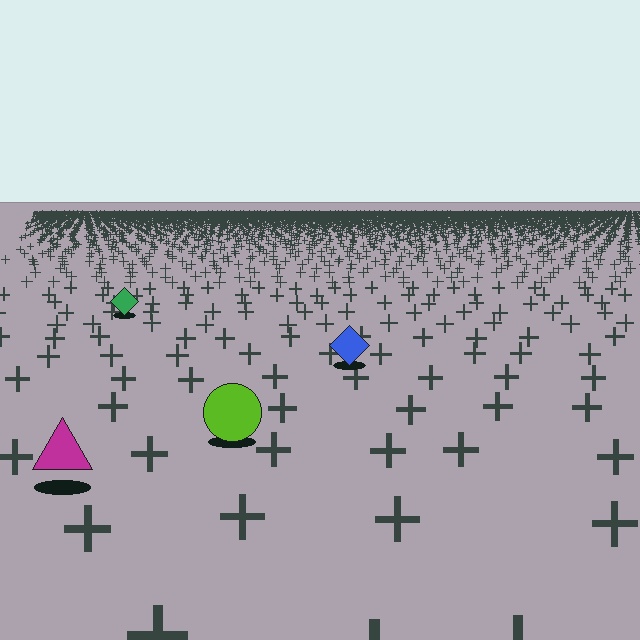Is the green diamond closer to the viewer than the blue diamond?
No. The blue diamond is closer — you can tell from the texture gradient: the ground texture is coarser near it.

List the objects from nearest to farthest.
From nearest to farthest: the magenta triangle, the lime circle, the blue diamond, the green diamond.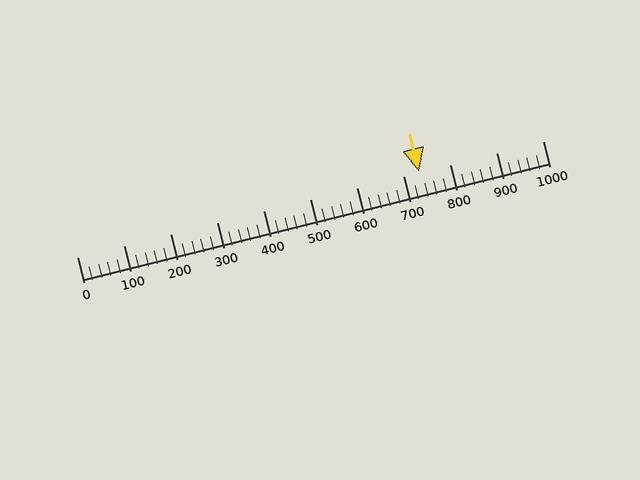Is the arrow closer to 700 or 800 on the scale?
The arrow is closer to 700.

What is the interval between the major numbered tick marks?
The major tick marks are spaced 100 units apart.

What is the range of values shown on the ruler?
The ruler shows values from 0 to 1000.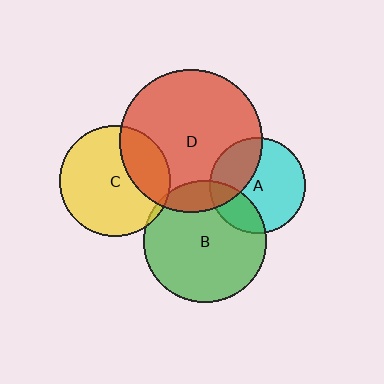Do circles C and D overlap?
Yes.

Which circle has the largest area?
Circle D (red).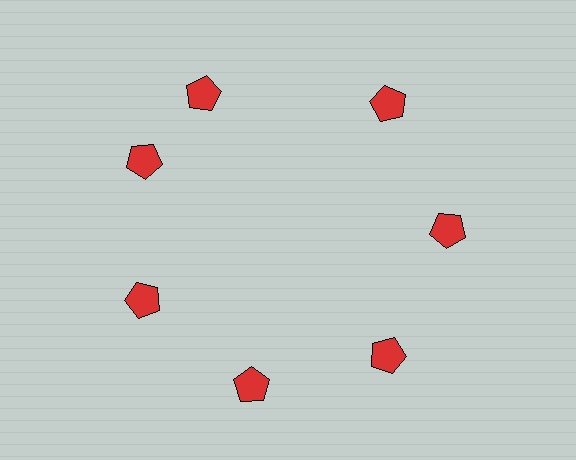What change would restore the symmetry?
The symmetry would be restored by rotating it back into even spacing with its neighbors so that all 7 pentagons sit at equal angles and equal distance from the center.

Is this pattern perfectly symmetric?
No. The 7 red pentagons are arranged in a ring, but one element near the 12 o'clock position is rotated out of alignment along the ring, breaking the 7-fold rotational symmetry.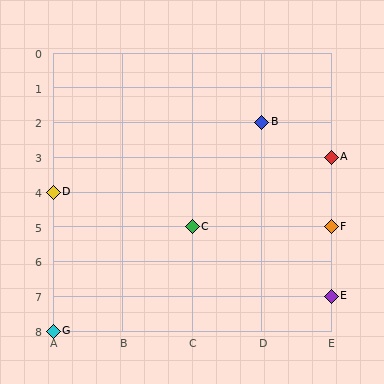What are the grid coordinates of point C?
Point C is at grid coordinates (C, 5).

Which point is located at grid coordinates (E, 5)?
Point F is at (E, 5).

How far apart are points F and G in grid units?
Points F and G are 4 columns and 3 rows apart (about 5.0 grid units diagonally).